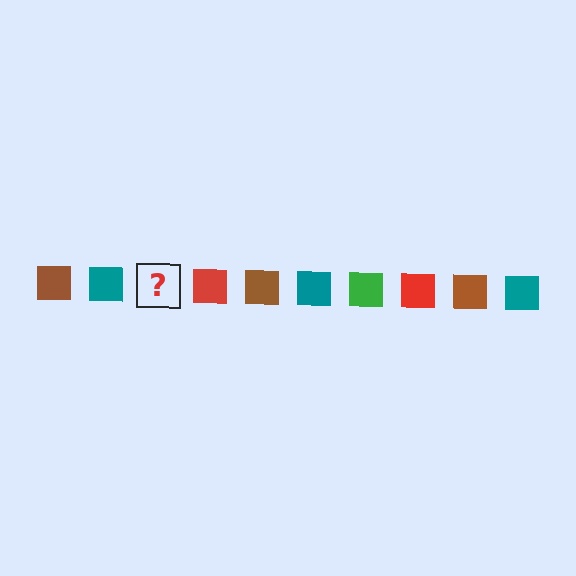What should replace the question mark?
The question mark should be replaced with a green square.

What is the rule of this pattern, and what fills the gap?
The rule is that the pattern cycles through brown, teal, green, red squares. The gap should be filled with a green square.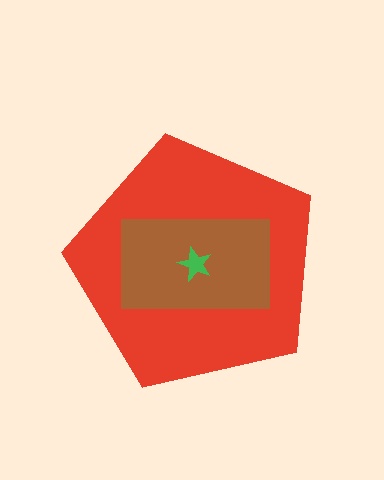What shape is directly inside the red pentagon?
The brown rectangle.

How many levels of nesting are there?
3.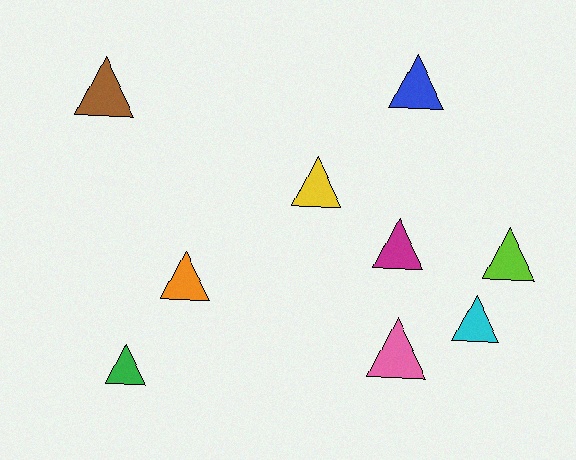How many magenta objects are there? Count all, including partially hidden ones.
There is 1 magenta object.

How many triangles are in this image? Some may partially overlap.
There are 9 triangles.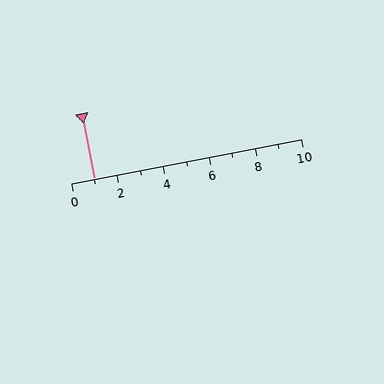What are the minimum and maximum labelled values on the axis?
The axis runs from 0 to 10.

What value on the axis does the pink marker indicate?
The marker indicates approximately 1.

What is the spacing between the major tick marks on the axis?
The major ticks are spaced 2 apart.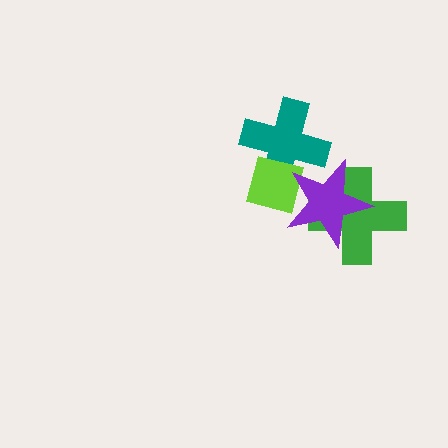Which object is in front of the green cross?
The purple star is in front of the green cross.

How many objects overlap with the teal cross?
2 objects overlap with the teal cross.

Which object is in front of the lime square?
The purple star is in front of the lime square.